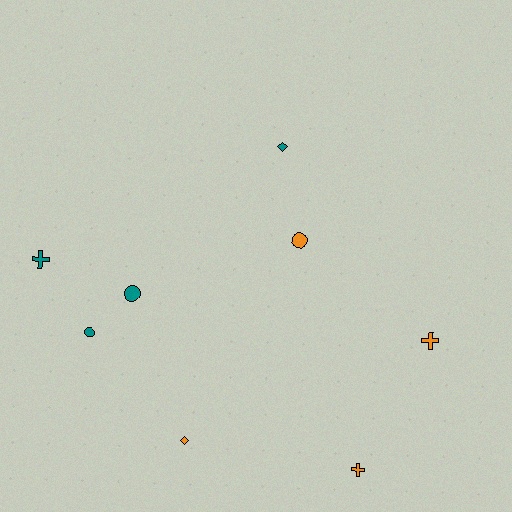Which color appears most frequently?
Orange, with 4 objects.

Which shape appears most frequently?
Circle, with 3 objects.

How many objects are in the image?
There are 8 objects.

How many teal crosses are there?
There is 1 teal cross.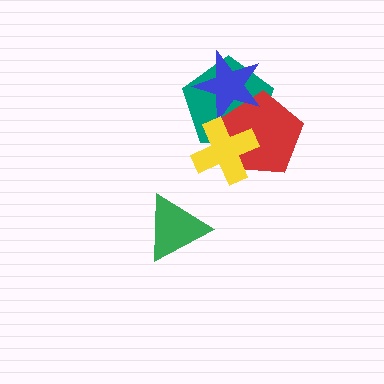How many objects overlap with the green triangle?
0 objects overlap with the green triangle.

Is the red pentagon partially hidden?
Yes, it is partially covered by another shape.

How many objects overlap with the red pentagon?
3 objects overlap with the red pentagon.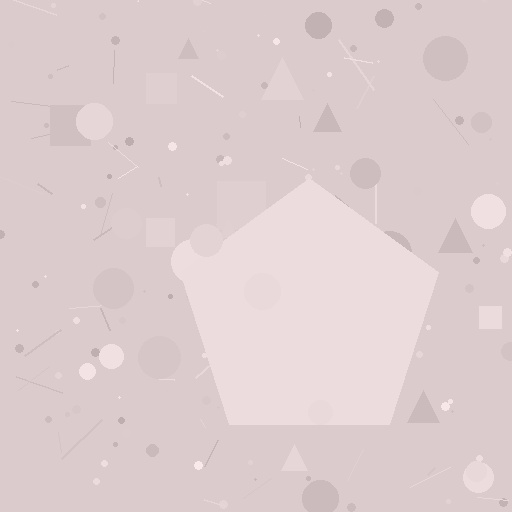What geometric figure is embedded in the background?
A pentagon is embedded in the background.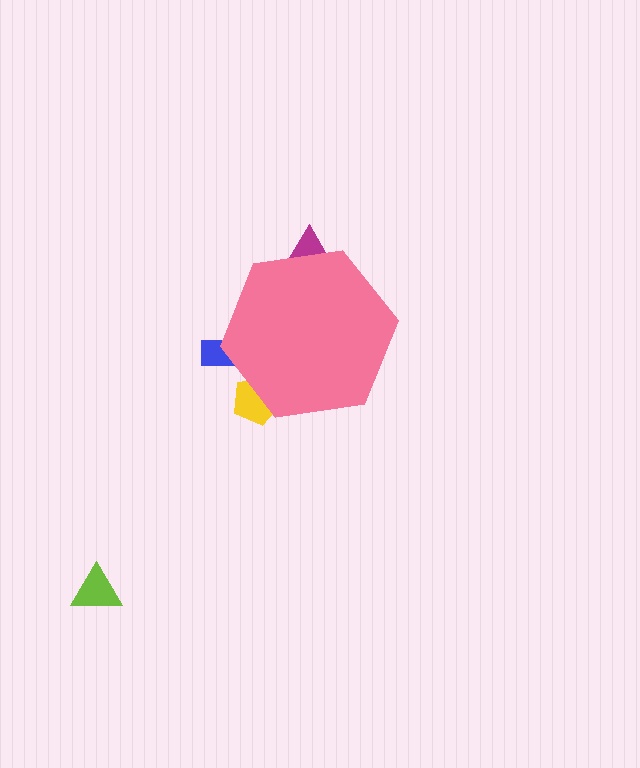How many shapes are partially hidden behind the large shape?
3 shapes are partially hidden.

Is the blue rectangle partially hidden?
Yes, the blue rectangle is partially hidden behind the pink hexagon.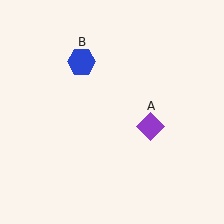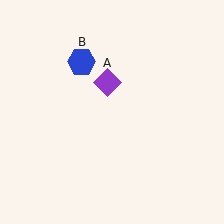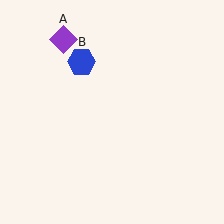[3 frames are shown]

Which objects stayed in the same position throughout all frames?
Blue hexagon (object B) remained stationary.